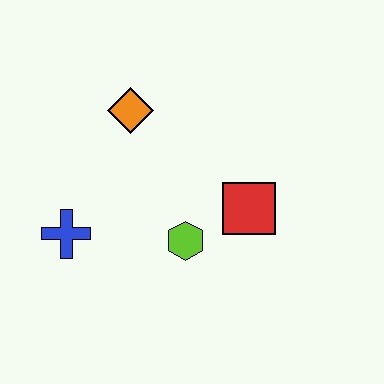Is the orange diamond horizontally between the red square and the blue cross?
Yes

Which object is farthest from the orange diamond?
The red square is farthest from the orange diamond.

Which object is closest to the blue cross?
The lime hexagon is closest to the blue cross.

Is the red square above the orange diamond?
No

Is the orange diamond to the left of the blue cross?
No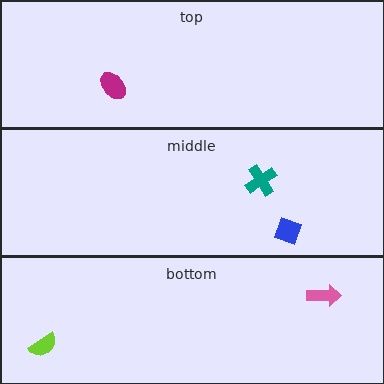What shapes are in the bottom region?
The pink arrow, the lime semicircle.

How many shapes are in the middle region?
2.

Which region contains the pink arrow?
The bottom region.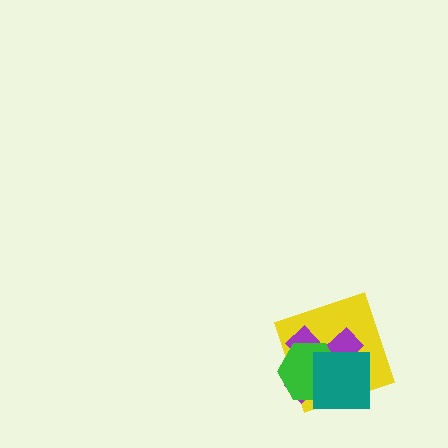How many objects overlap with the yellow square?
3 objects overlap with the yellow square.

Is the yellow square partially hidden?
Yes, it is partially covered by another shape.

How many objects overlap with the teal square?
3 objects overlap with the teal square.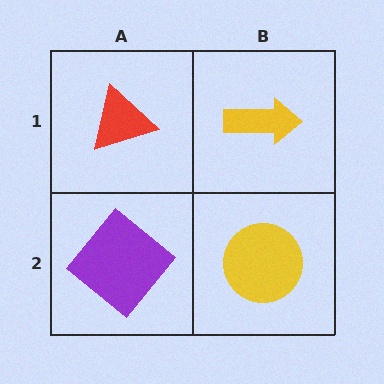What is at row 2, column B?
A yellow circle.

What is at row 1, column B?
A yellow arrow.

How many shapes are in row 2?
2 shapes.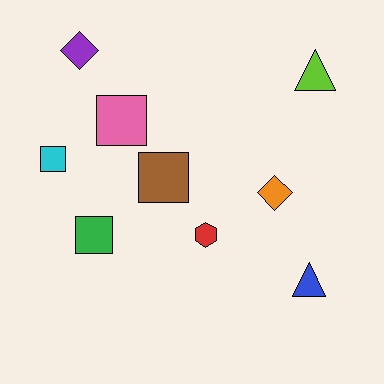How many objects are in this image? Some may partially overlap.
There are 9 objects.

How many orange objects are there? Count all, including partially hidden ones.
There is 1 orange object.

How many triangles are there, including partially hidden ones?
There are 2 triangles.